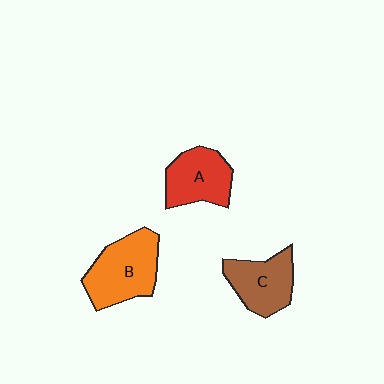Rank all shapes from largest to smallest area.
From largest to smallest: B (orange), A (red), C (brown).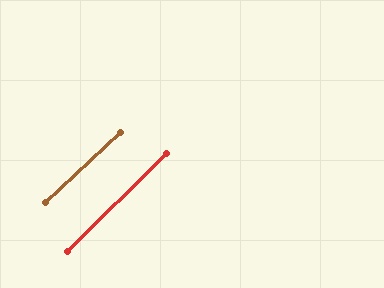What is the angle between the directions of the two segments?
Approximately 2 degrees.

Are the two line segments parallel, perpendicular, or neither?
Parallel — their directions differ by only 2.0°.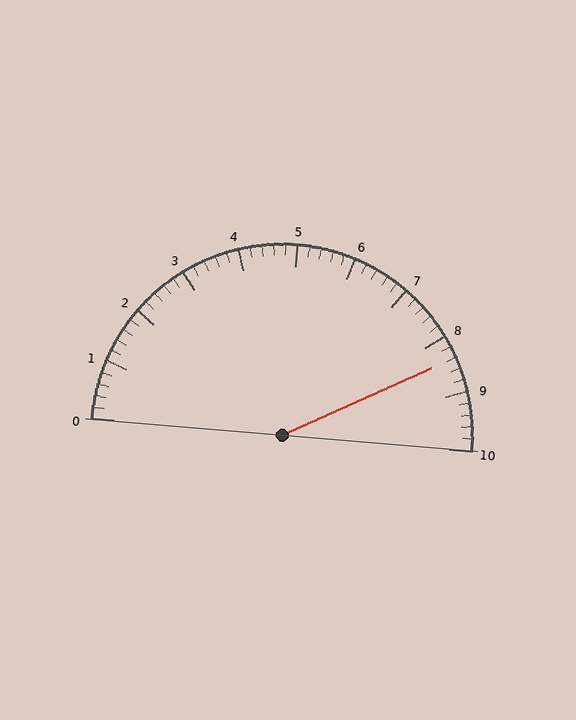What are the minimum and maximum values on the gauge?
The gauge ranges from 0 to 10.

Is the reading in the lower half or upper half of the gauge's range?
The reading is in the upper half of the range (0 to 10).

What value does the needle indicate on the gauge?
The needle indicates approximately 8.4.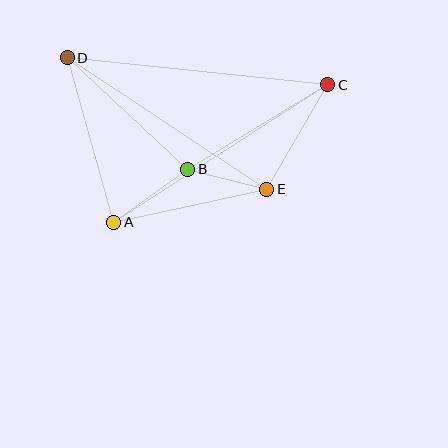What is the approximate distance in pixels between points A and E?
The distance between A and E is approximately 156 pixels.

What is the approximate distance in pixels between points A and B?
The distance between A and B is approximately 91 pixels.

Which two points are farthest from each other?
Points C and D are farthest from each other.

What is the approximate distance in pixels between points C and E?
The distance between C and E is approximately 121 pixels.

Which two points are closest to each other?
Points B and E are closest to each other.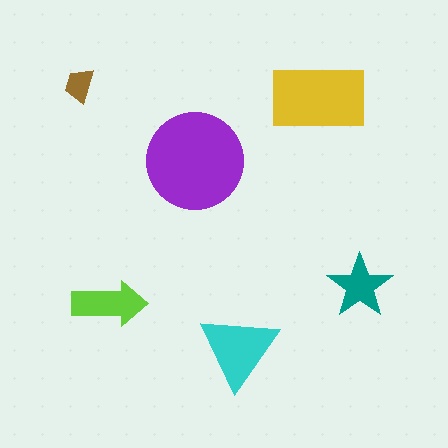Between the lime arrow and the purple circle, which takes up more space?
The purple circle.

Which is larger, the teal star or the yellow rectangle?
The yellow rectangle.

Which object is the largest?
The purple circle.